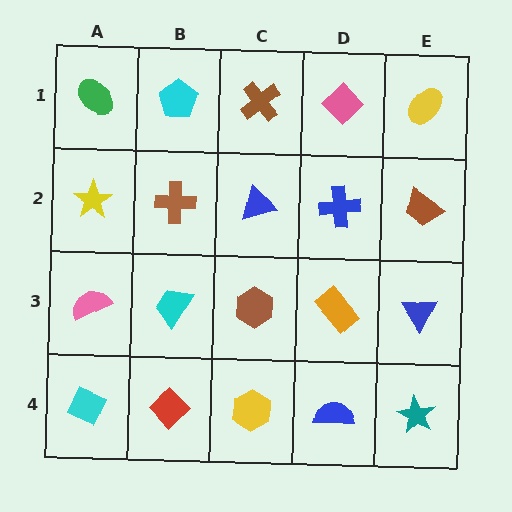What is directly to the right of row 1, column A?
A cyan pentagon.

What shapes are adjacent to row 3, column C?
A blue triangle (row 2, column C), a yellow hexagon (row 4, column C), a cyan trapezoid (row 3, column B), an orange rectangle (row 3, column D).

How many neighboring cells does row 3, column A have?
3.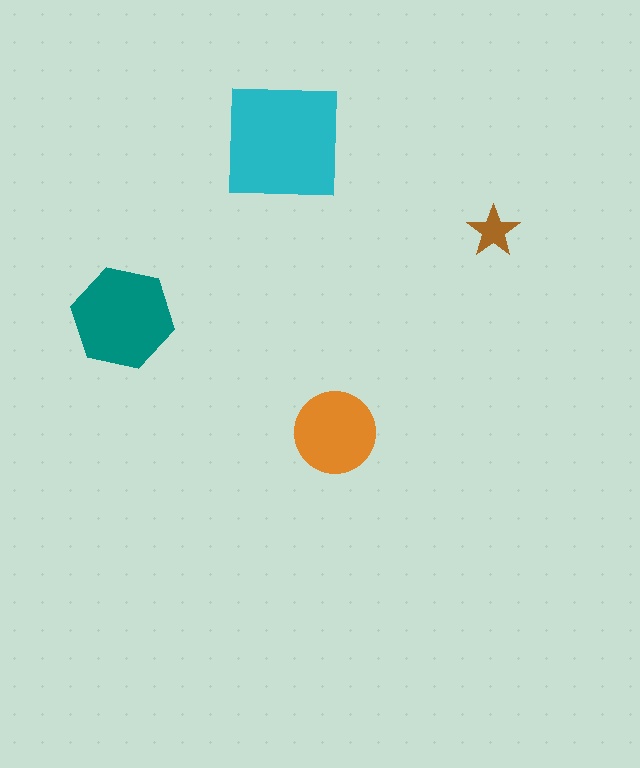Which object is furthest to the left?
The teal hexagon is leftmost.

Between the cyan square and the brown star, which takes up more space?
The cyan square.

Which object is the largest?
The cyan square.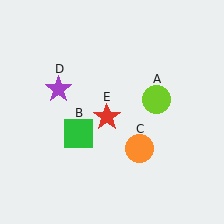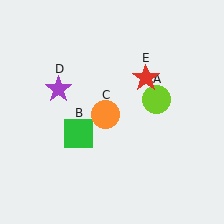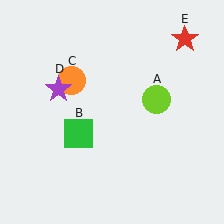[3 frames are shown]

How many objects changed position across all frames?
2 objects changed position: orange circle (object C), red star (object E).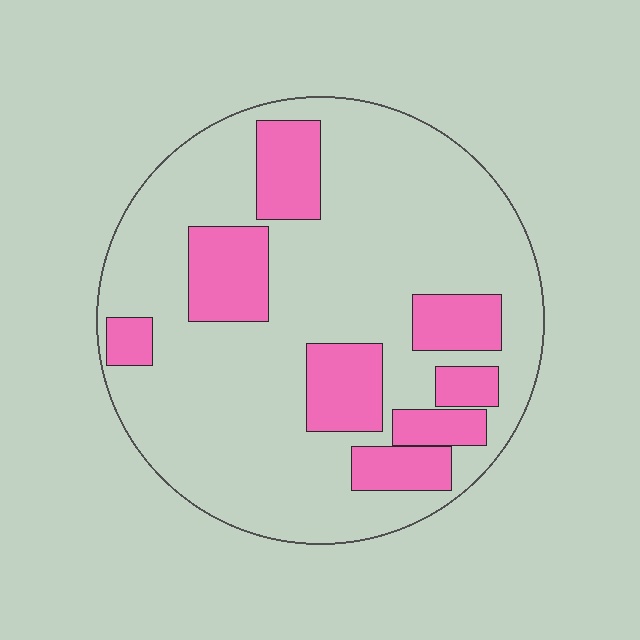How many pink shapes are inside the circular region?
8.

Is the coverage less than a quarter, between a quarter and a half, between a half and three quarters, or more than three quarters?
Less than a quarter.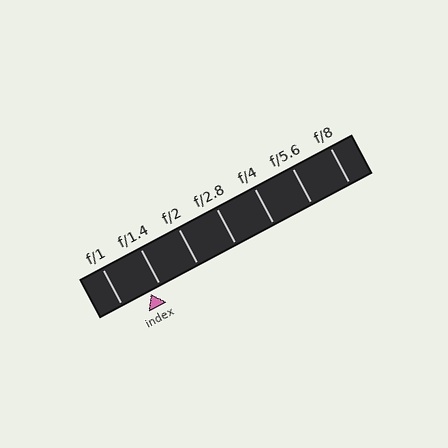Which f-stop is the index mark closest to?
The index mark is closest to f/1.4.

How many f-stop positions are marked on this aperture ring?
There are 7 f-stop positions marked.